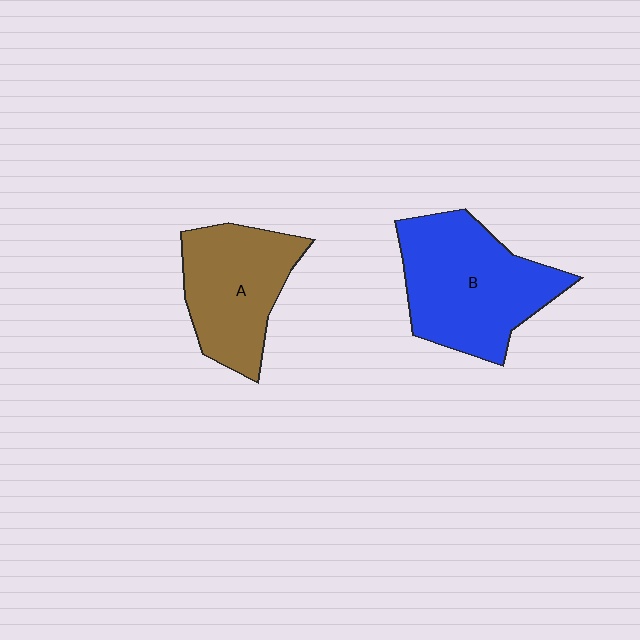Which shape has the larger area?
Shape B (blue).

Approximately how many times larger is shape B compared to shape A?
Approximately 1.3 times.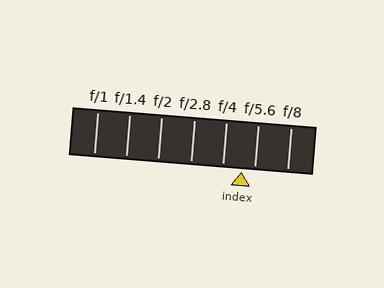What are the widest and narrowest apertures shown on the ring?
The widest aperture shown is f/1 and the narrowest is f/8.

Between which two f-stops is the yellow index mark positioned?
The index mark is between f/4 and f/5.6.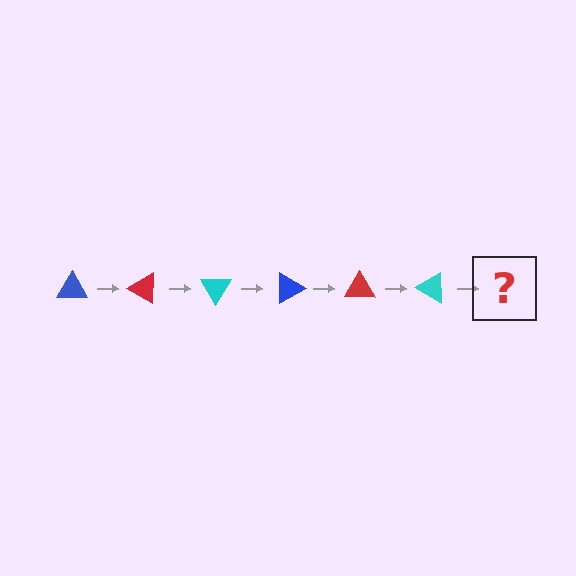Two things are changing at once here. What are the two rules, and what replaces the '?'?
The two rules are that it rotates 30 degrees each step and the color cycles through blue, red, and cyan. The '?' should be a blue triangle, rotated 180 degrees from the start.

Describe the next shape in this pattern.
It should be a blue triangle, rotated 180 degrees from the start.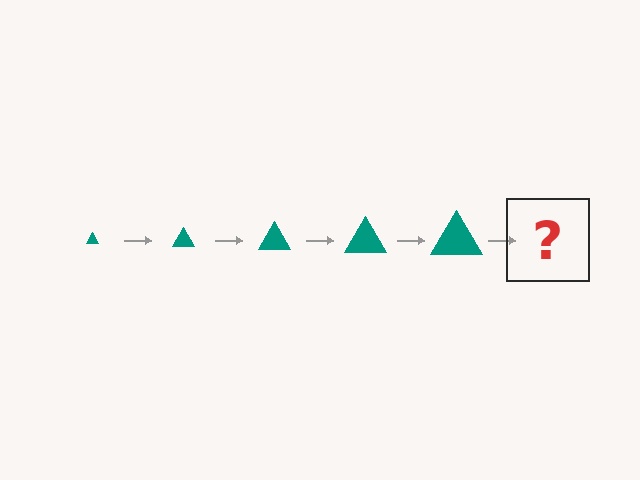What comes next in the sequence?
The next element should be a teal triangle, larger than the previous one.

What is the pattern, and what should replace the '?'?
The pattern is that the triangle gets progressively larger each step. The '?' should be a teal triangle, larger than the previous one.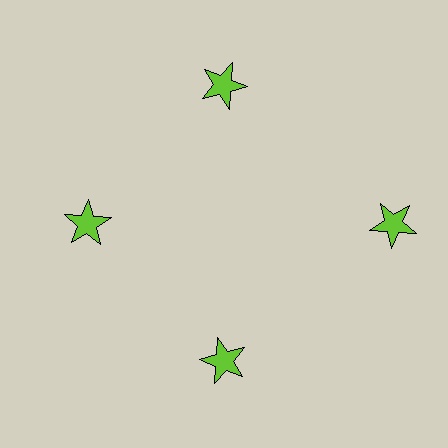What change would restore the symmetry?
The symmetry would be restored by moving it inward, back onto the ring so that all 4 stars sit at equal angles and equal distance from the center.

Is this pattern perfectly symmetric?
No. The 4 lime stars are arranged in a ring, but one element near the 3 o'clock position is pushed outward from the center, breaking the 4-fold rotational symmetry.